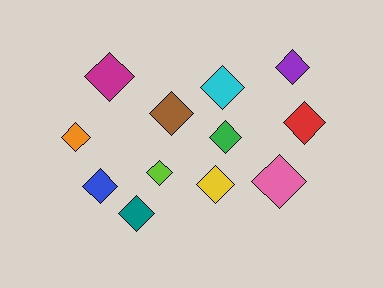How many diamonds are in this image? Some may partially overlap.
There are 12 diamonds.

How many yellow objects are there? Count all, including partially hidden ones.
There is 1 yellow object.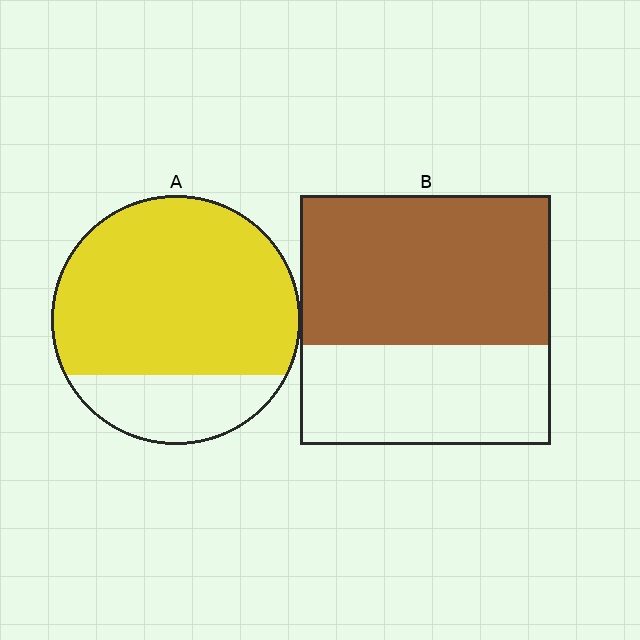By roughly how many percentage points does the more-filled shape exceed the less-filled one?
By roughly 15 percentage points (A over B).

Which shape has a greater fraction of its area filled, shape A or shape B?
Shape A.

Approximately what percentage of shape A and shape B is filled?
A is approximately 75% and B is approximately 60%.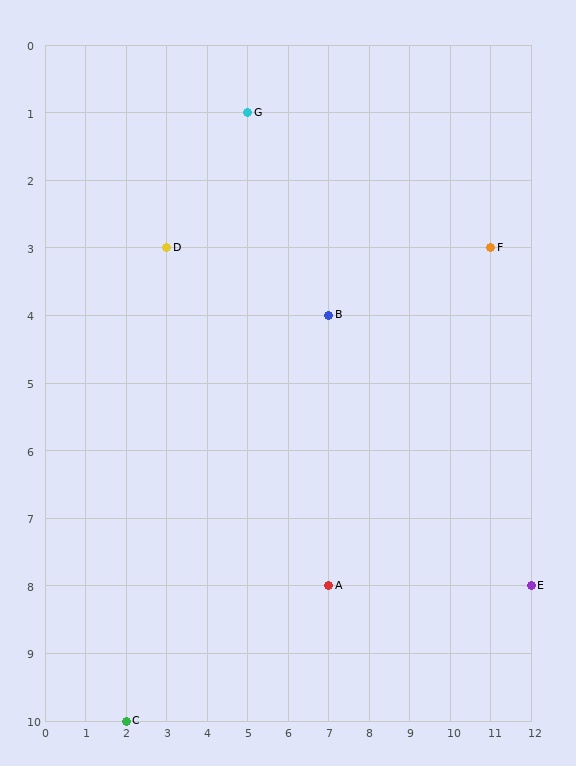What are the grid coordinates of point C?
Point C is at grid coordinates (2, 10).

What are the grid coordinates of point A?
Point A is at grid coordinates (7, 8).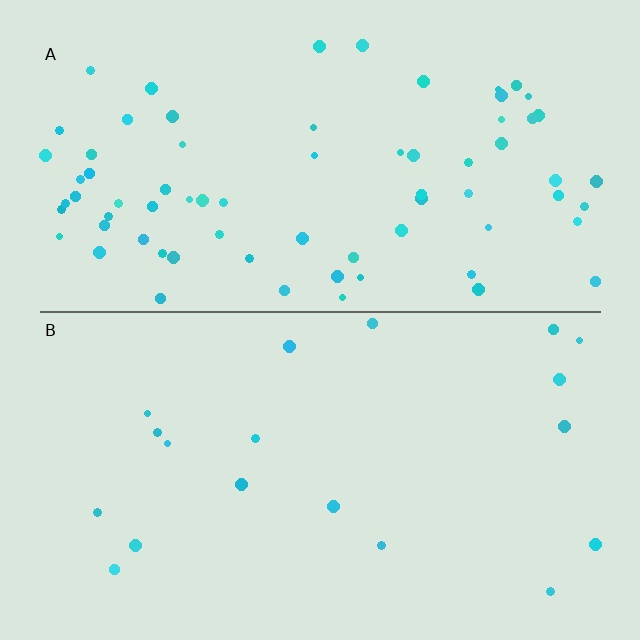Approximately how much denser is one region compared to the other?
Approximately 3.8× — region A over region B.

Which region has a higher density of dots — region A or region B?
A (the top).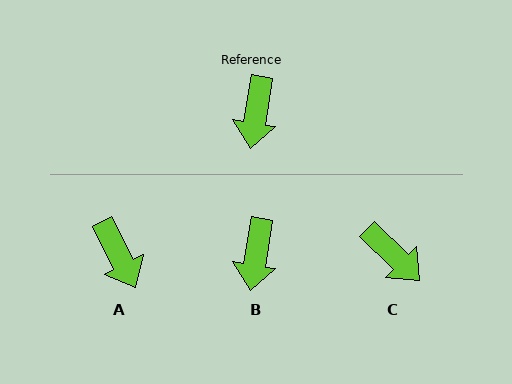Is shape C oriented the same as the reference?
No, it is off by about 55 degrees.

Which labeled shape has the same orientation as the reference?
B.